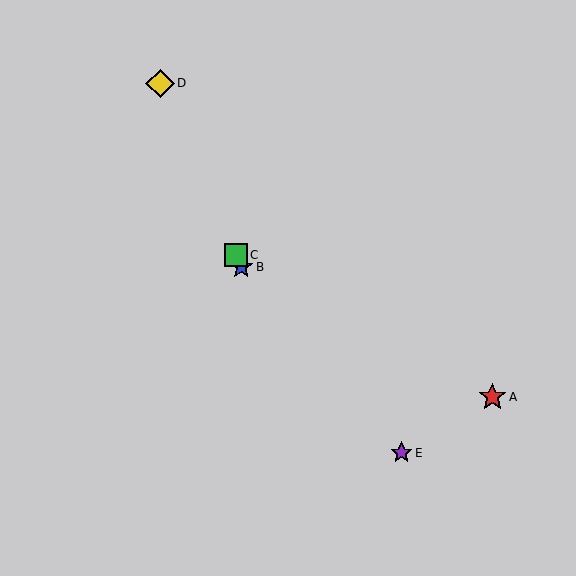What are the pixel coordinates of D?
Object D is at (160, 83).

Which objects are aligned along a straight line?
Objects B, C, D are aligned along a straight line.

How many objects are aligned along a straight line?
3 objects (B, C, D) are aligned along a straight line.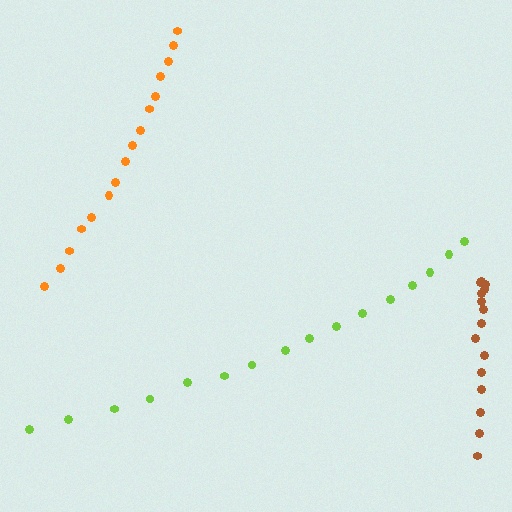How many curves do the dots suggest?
There are 3 distinct paths.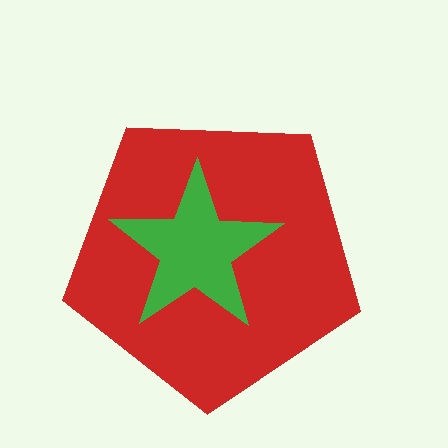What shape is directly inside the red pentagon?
The green star.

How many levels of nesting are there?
2.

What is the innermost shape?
The green star.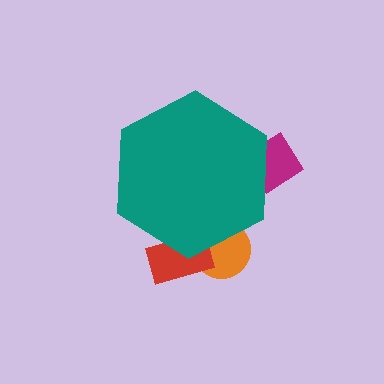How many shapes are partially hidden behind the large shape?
3 shapes are partially hidden.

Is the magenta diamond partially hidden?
Yes, the magenta diamond is partially hidden behind the teal hexagon.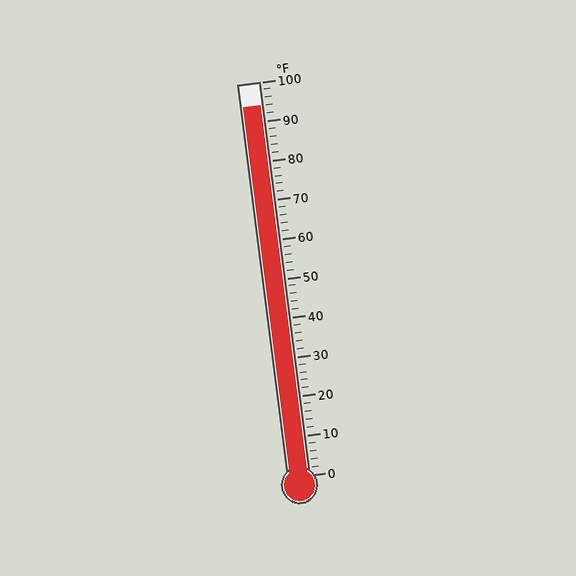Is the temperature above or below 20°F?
The temperature is above 20°F.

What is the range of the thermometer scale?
The thermometer scale ranges from 0°F to 100°F.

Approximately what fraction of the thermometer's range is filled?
The thermometer is filled to approximately 95% of its range.